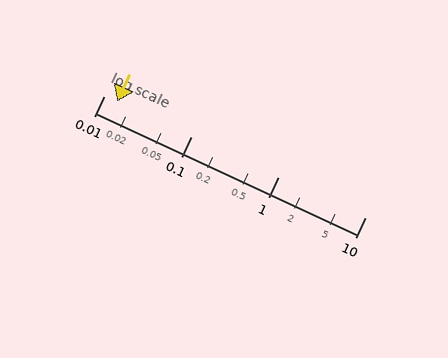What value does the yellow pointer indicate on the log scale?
The pointer indicates approximately 0.014.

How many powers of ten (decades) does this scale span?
The scale spans 3 decades, from 0.01 to 10.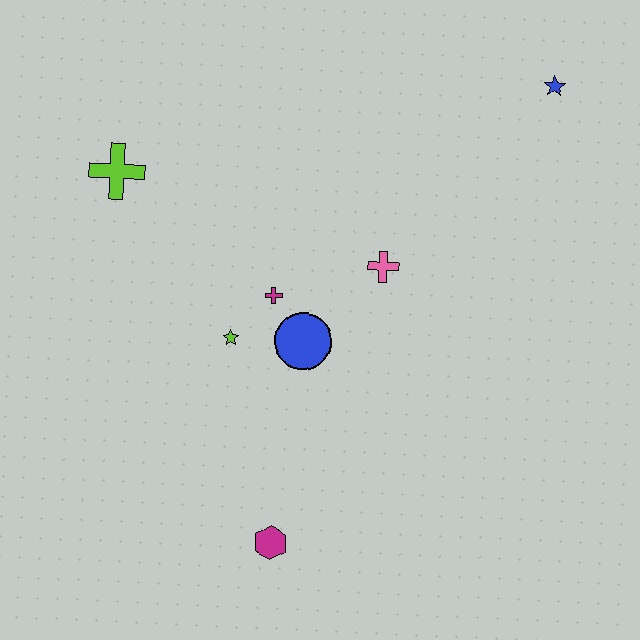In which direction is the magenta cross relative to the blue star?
The magenta cross is to the left of the blue star.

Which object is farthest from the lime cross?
The blue star is farthest from the lime cross.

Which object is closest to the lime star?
The magenta cross is closest to the lime star.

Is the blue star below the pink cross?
No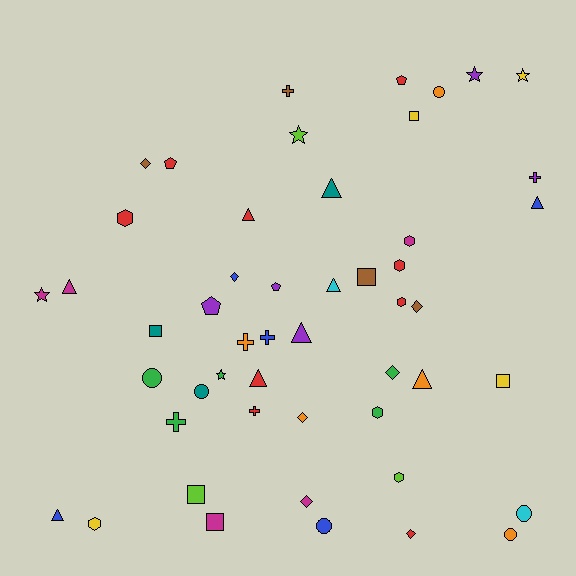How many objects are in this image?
There are 50 objects.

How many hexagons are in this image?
There are 7 hexagons.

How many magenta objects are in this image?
There are 5 magenta objects.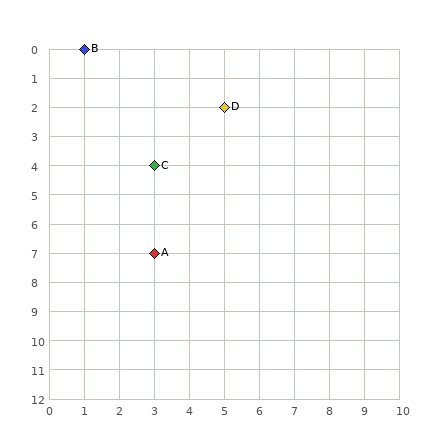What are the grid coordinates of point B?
Point B is at grid coordinates (1, 0).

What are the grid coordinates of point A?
Point A is at grid coordinates (3, 7).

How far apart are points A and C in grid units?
Points A and C are 3 rows apart.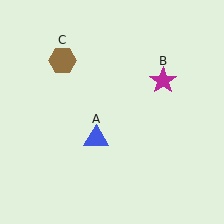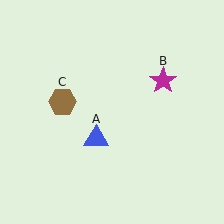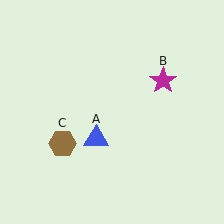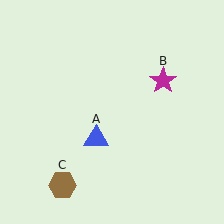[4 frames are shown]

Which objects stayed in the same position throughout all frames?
Blue triangle (object A) and magenta star (object B) remained stationary.